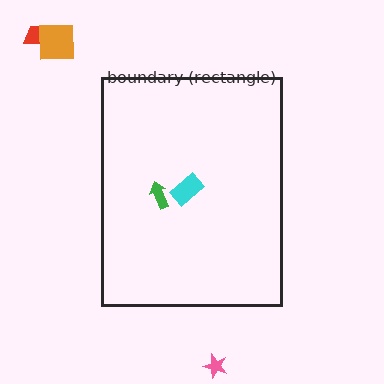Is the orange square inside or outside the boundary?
Outside.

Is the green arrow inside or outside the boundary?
Inside.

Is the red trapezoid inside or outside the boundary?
Outside.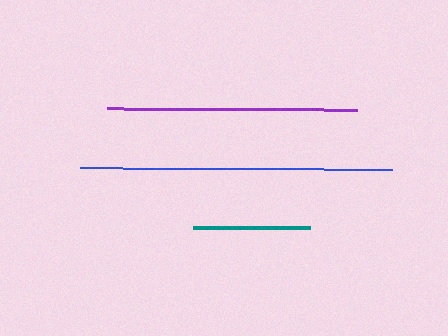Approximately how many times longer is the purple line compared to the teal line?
The purple line is approximately 2.1 times the length of the teal line.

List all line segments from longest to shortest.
From longest to shortest: blue, purple, teal.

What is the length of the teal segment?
The teal segment is approximately 117 pixels long.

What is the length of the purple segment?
The purple segment is approximately 250 pixels long.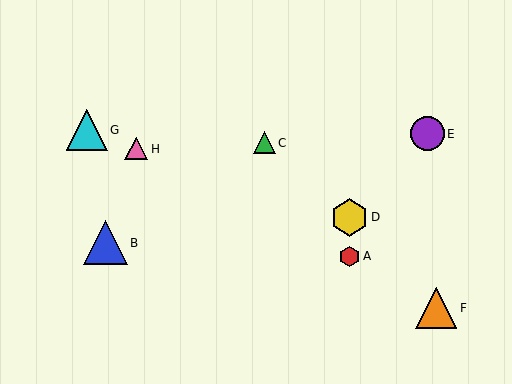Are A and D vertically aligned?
Yes, both are at x≈350.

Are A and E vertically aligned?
No, A is at x≈350 and E is at x≈428.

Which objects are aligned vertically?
Objects A, D are aligned vertically.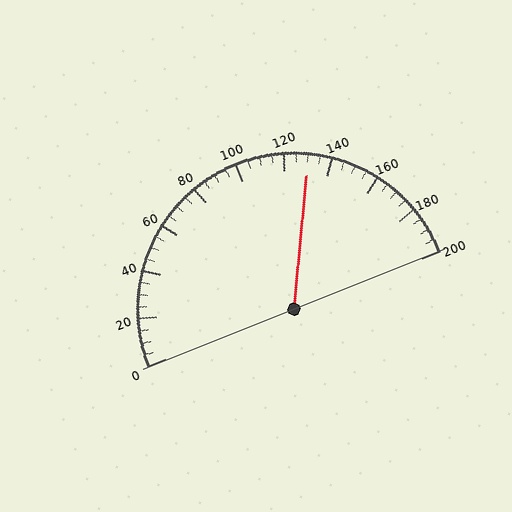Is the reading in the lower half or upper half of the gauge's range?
The reading is in the upper half of the range (0 to 200).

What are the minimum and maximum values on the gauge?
The gauge ranges from 0 to 200.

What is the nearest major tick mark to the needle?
The nearest major tick mark is 120.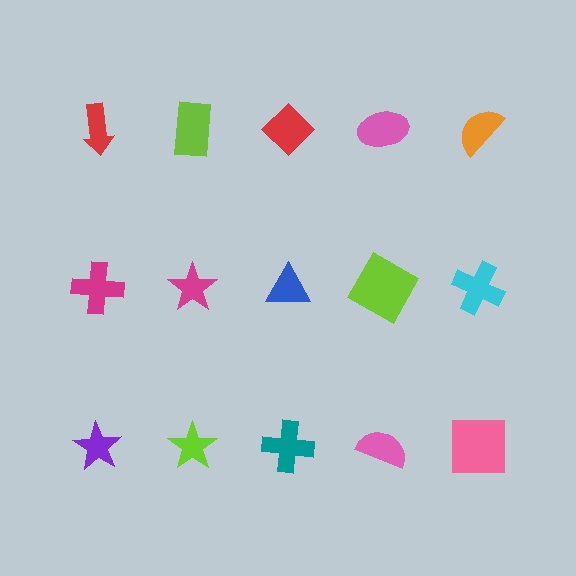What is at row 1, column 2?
A lime rectangle.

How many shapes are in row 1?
5 shapes.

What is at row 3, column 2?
A lime star.